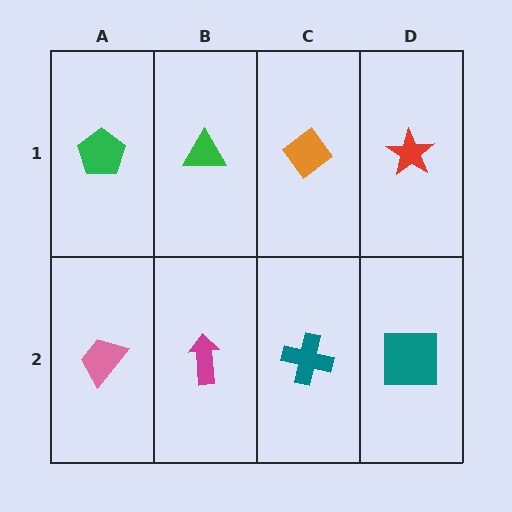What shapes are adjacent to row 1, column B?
A magenta arrow (row 2, column B), a green pentagon (row 1, column A), an orange diamond (row 1, column C).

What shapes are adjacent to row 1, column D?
A teal square (row 2, column D), an orange diamond (row 1, column C).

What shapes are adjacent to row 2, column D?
A red star (row 1, column D), a teal cross (row 2, column C).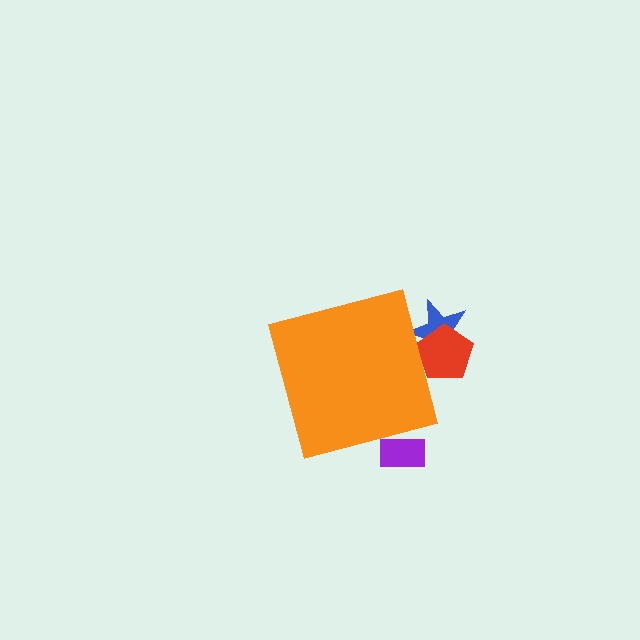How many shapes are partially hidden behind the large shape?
3 shapes are partially hidden.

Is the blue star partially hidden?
Yes, the blue star is partially hidden behind the orange square.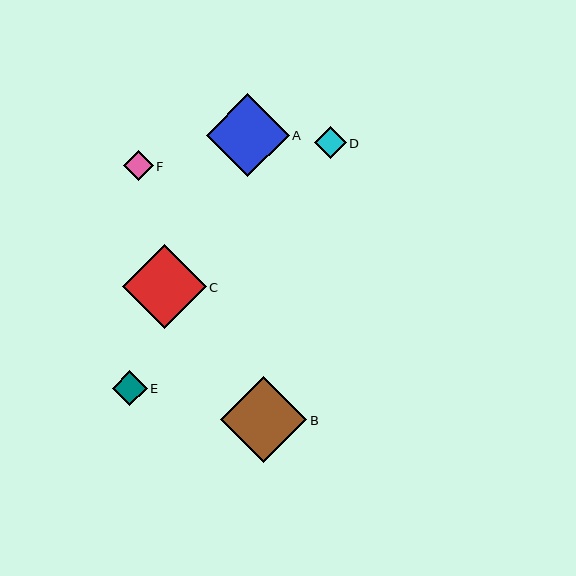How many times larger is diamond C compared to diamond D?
Diamond C is approximately 2.7 times the size of diamond D.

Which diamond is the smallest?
Diamond F is the smallest with a size of approximately 30 pixels.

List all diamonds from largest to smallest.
From largest to smallest: B, C, A, E, D, F.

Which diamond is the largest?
Diamond B is the largest with a size of approximately 86 pixels.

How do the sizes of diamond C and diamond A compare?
Diamond C and diamond A are approximately the same size.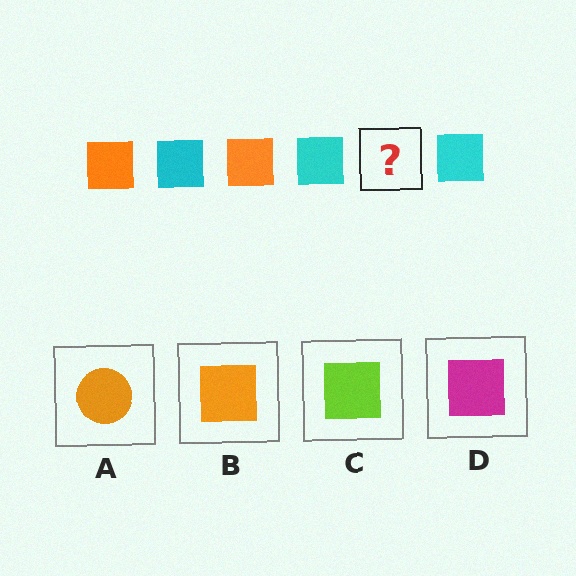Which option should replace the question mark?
Option B.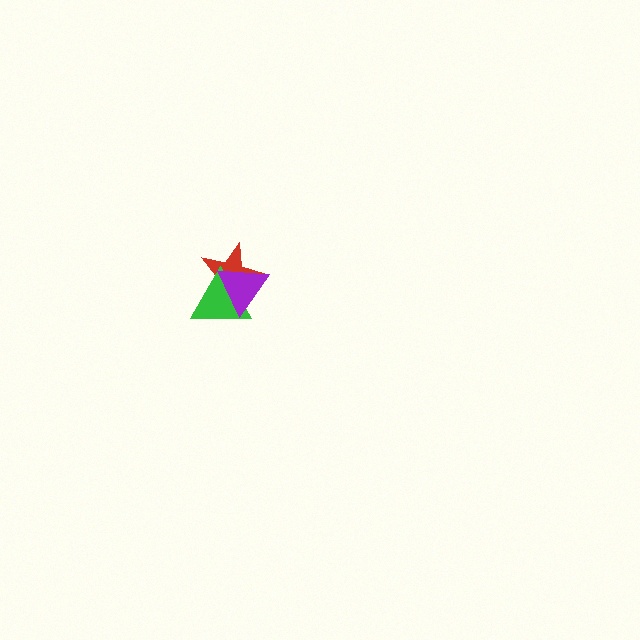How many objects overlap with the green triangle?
2 objects overlap with the green triangle.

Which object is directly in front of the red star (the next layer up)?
The green triangle is directly in front of the red star.